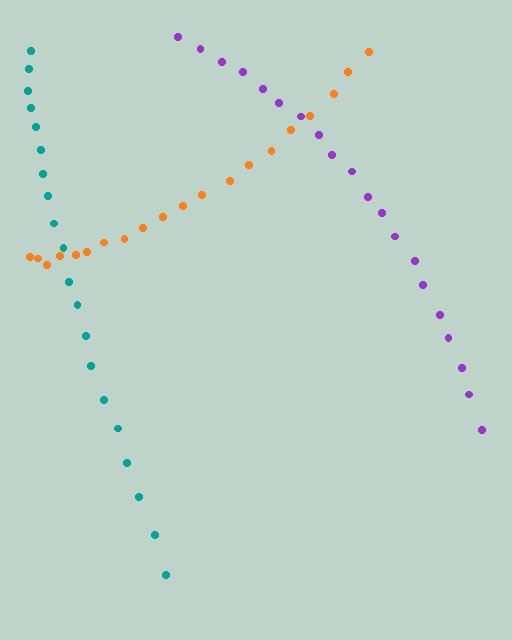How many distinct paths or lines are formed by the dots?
There are 3 distinct paths.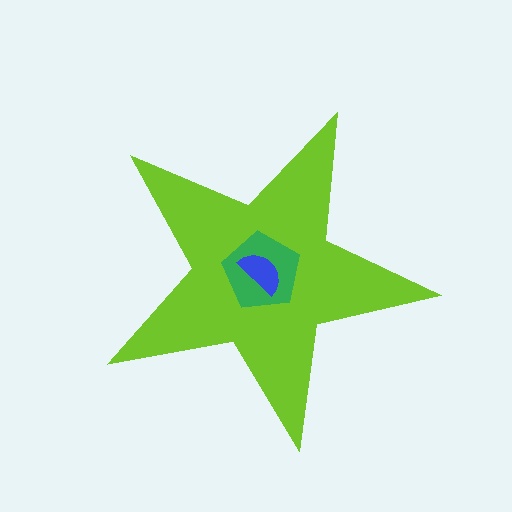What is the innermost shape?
The blue semicircle.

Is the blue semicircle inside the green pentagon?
Yes.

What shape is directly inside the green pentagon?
The blue semicircle.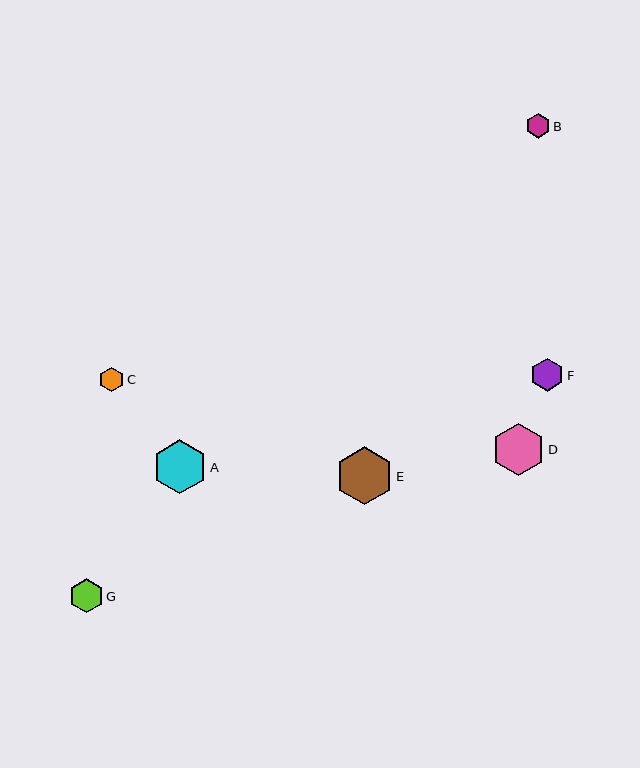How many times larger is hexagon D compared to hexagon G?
Hexagon D is approximately 1.6 times the size of hexagon G.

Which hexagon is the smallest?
Hexagon B is the smallest with a size of approximately 24 pixels.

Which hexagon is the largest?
Hexagon E is the largest with a size of approximately 58 pixels.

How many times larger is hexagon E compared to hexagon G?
Hexagon E is approximately 1.7 times the size of hexagon G.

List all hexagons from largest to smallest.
From largest to smallest: E, A, D, G, F, C, B.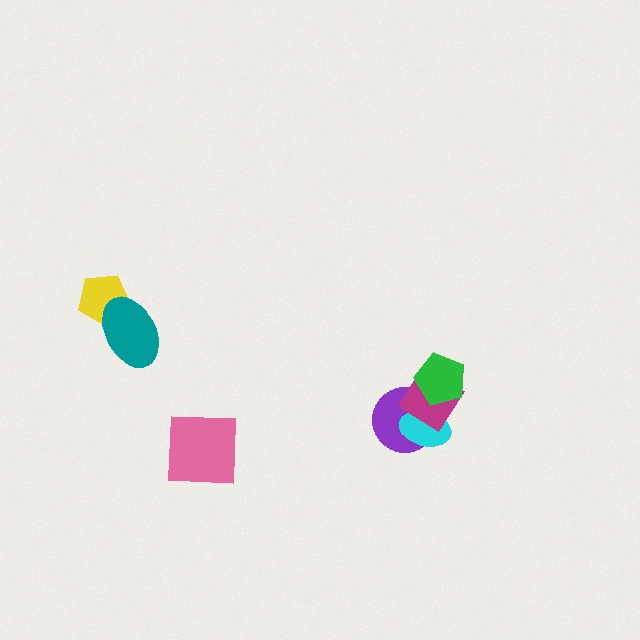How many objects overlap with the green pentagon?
1 object overlaps with the green pentagon.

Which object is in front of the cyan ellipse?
The magenta diamond is in front of the cyan ellipse.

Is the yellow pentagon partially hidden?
Yes, it is partially covered by another shape.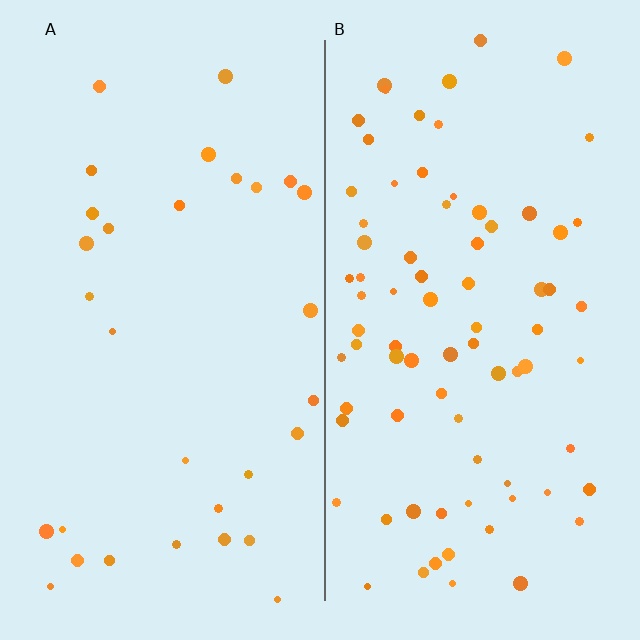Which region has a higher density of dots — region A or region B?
B (the right).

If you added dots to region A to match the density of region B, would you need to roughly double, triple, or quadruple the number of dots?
Approximately triple.